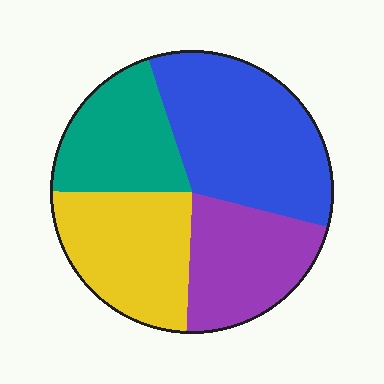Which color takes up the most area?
Blue, at roughly 35%.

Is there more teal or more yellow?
Yellow.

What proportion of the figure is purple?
Purple takes up about one fifth (1/5) of the figure.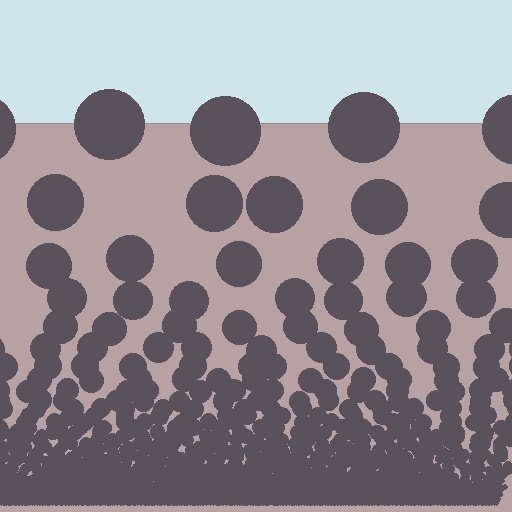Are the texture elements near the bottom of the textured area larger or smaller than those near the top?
Smaller. The gradient is inverted — elements near the bottom are smaller and denser.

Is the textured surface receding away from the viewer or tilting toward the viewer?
The surface appears to tilt toward the viewer. Texture elements get larger and sparser toward the top.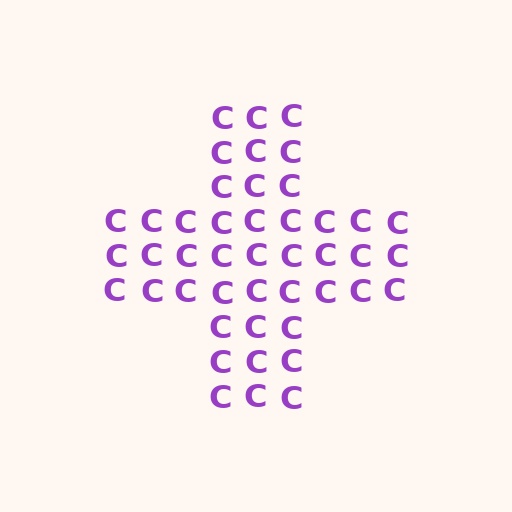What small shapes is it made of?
It is made of small letter C's.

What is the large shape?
The large shape is a cross.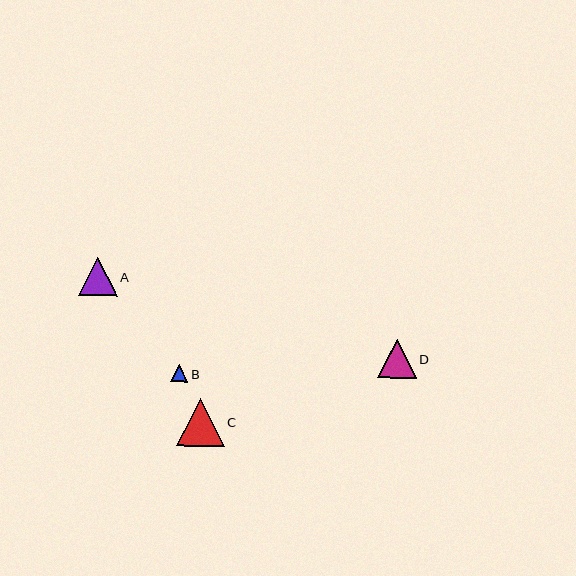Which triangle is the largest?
Triangle C is the largest with a size of approximately 48 pixels.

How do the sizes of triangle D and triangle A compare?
Triangle D and triangle A are approximately the same size.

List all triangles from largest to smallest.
From largest to smallest: C, D, A, B.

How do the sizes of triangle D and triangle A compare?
Triangle D and triangle A are approximately the same size.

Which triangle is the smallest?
Triangle B is the smallest with a size of approximately 17 pixels.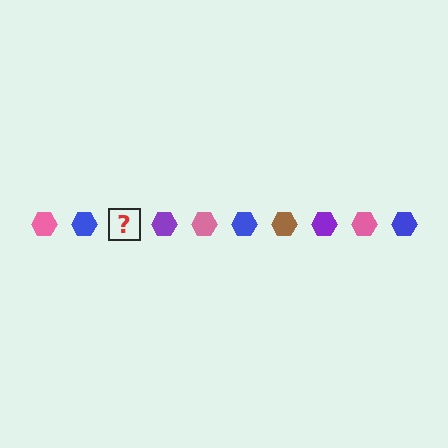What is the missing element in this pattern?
The missing element is a brown hexagon.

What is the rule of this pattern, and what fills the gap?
The rule is that the pattern cycles through pink, blue, brown, purple hexagons. The gap should be filled with a brown hexagon.